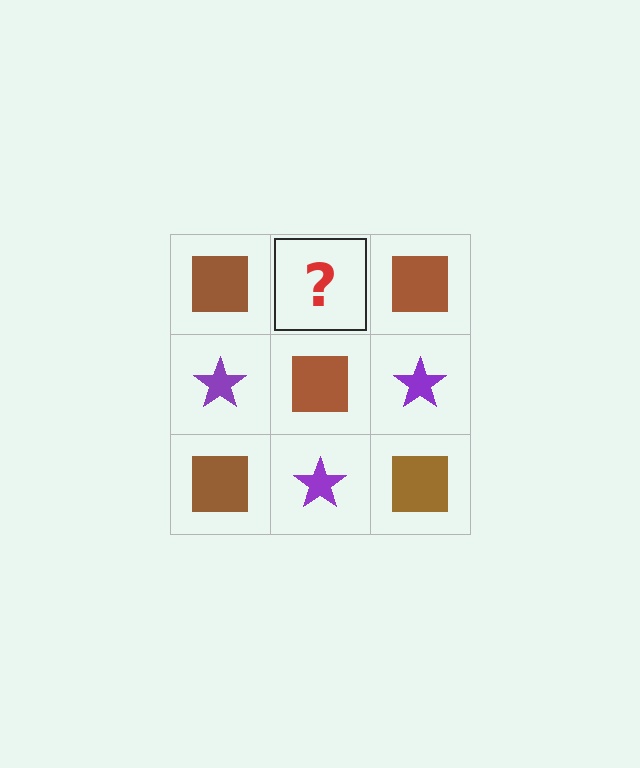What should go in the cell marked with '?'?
The missing cell should contain a purple star.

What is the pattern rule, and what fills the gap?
The rule is that it alternates brown square and purple star in a checkerboard pattern. The gap should be filled with a purple star.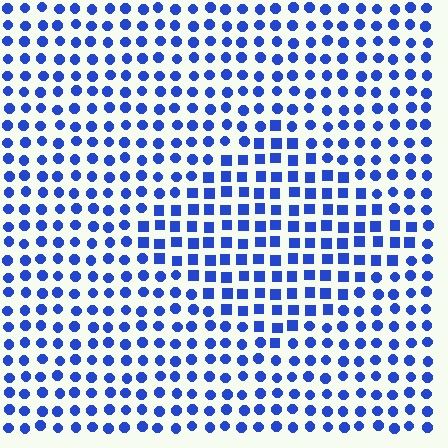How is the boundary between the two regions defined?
The boundary is defined by a change in element shape: squares inside vs. circles outside. All elements share the same color and spacing.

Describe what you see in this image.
The image is filled with small blue elements arranged in a uniform grid. A diamond-shaped region contains squares, while the surrounding area contains circles. The boundary is defined purely by the change in element shape.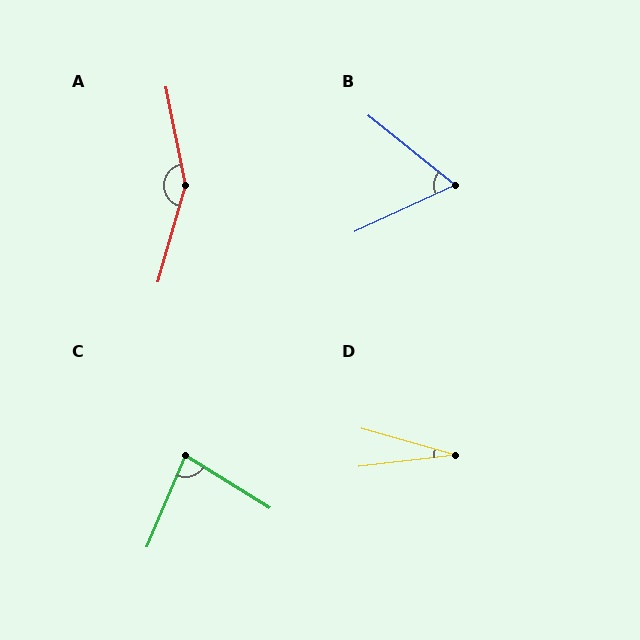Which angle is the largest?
A, at approximately 153 degrees.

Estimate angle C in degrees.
Approximately 81 degrees.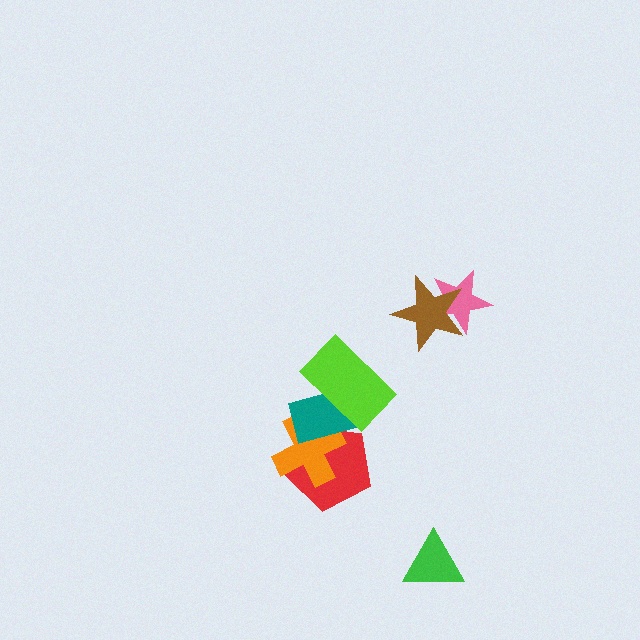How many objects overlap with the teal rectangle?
3 objects overlap with the teal rectangle.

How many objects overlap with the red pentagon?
2 objects overlap with the red pentagon.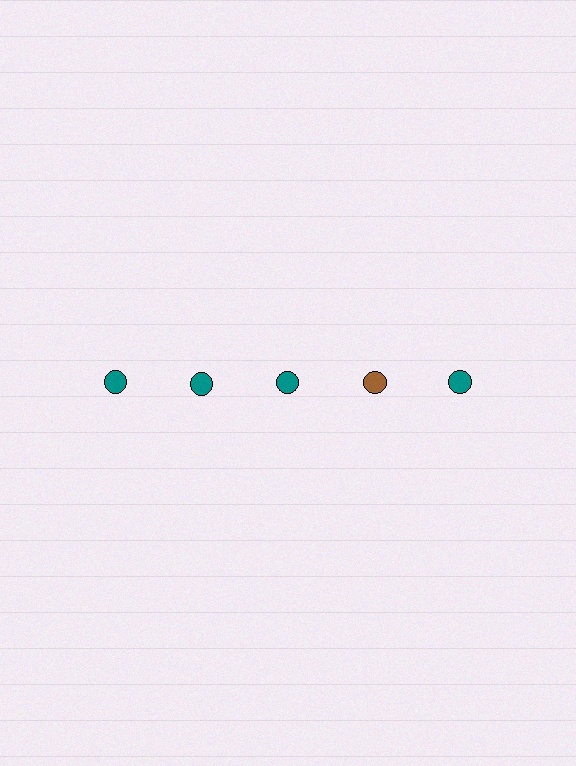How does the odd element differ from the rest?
It has a different color: brown instead of teal.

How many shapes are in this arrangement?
There are 5 shapes arranged in a grid pattern.